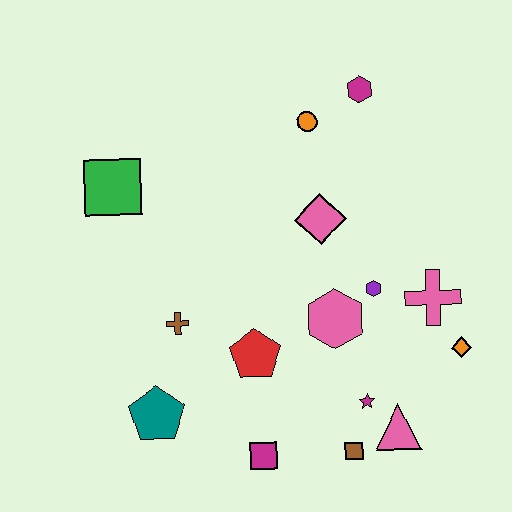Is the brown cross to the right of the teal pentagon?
Yes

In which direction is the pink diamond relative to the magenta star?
The pink diamond is above the magenta star.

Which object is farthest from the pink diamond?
The teal pentagon is farthest from the pink diamond.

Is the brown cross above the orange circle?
No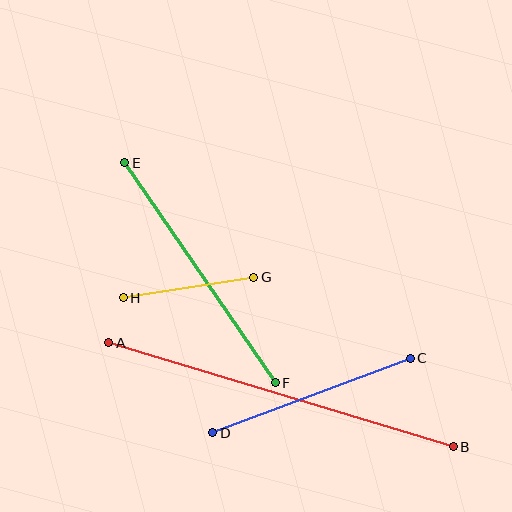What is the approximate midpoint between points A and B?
The midpoint is at approximately (281, 395) pixels.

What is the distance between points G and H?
The distance is approximately 132 pixels.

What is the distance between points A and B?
The distance is approximately 360 pixels.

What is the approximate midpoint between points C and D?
The midpoint is at approximately (311, 396) pixels.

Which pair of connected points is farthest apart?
Points A and B are farthest apart.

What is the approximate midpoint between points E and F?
The midpoint is at approximately (200, 273) pixels.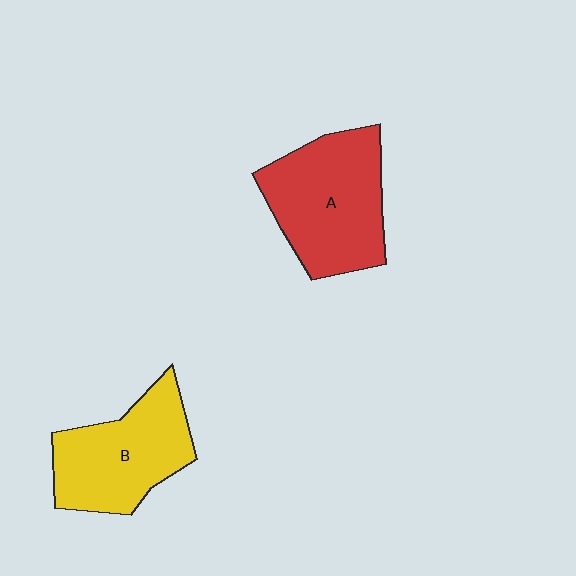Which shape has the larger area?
Shape A (red).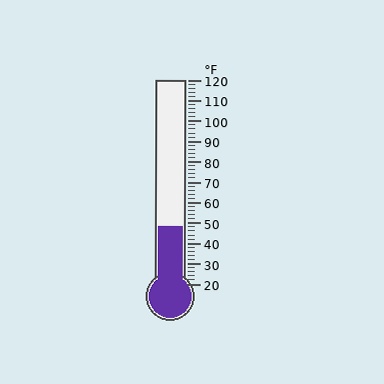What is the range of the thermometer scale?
The thermometer scale ranges from 20°F to 120°F.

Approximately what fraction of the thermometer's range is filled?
The thermometer is filled to approximately 30% of its range.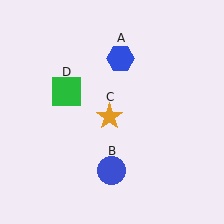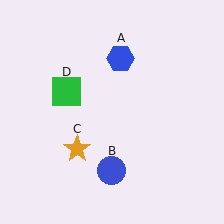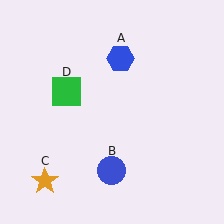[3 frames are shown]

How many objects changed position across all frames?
1 object changed position: orange star (object C).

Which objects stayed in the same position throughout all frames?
Blue hexagon (object A) and blue circle (object B) and green square (object D) remained stationary.